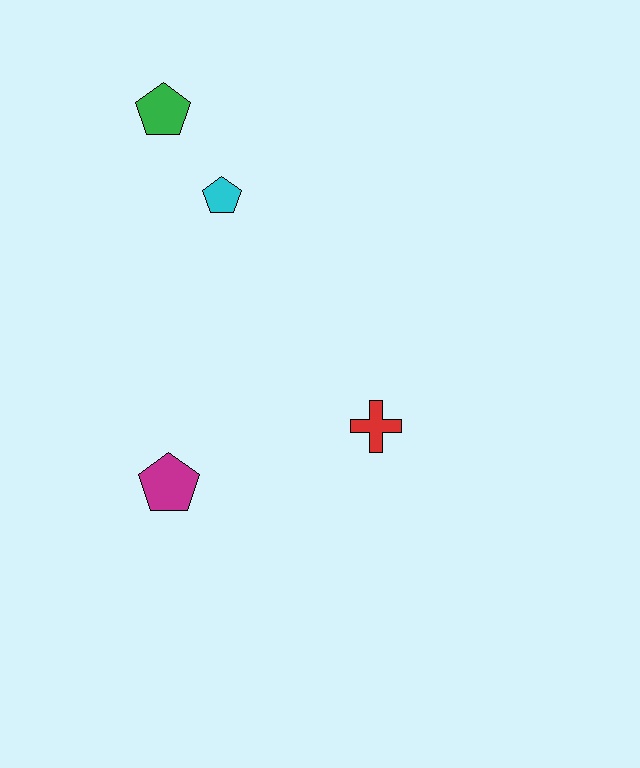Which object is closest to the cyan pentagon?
The green pentagon is closest to the cyan pentagon.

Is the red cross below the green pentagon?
Yes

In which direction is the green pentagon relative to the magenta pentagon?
The green pentagon is above the magenta pentagon.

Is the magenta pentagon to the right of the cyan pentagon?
No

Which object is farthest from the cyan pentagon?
The magenta pentagon is farthest from the cyan pentagon.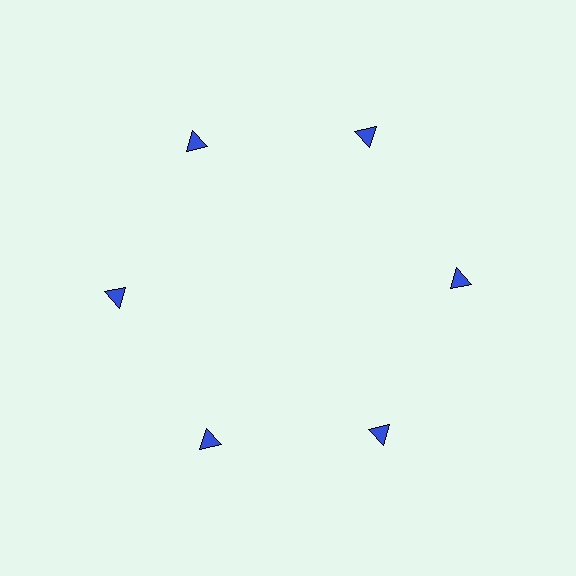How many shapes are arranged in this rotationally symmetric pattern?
There are 6 shapes, arranged in 6 groups of 1.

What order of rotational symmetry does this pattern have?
This pattern has 6-fold rotational symmetry.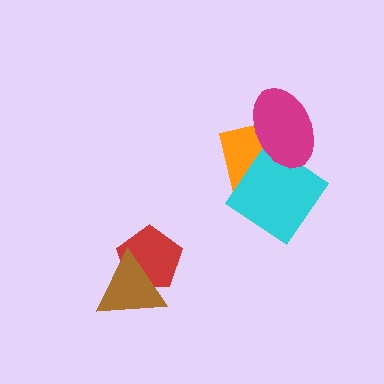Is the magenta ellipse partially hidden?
No, no other shape covers it.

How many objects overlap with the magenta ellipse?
2 objects overlap with the magenta ellipse.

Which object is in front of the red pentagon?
The brown triangle is in front of the red pentagon.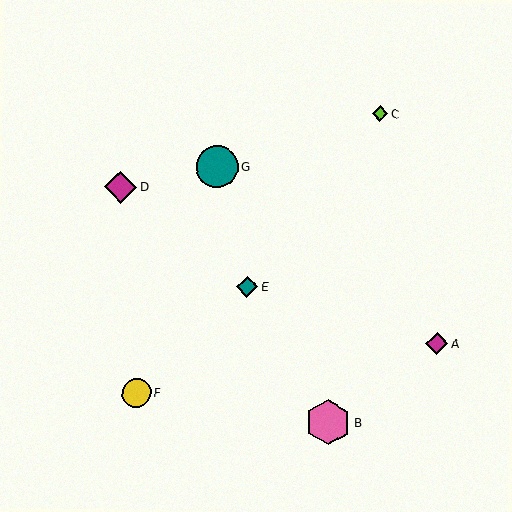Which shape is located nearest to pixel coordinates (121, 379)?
The yellow circle (labeled F) at (136, 393) is nearest to that location.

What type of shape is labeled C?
Shape C is a lime diamond.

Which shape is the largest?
The pink hexagon (labeled B) is the largest.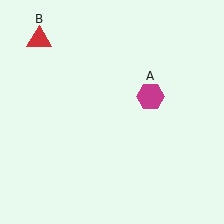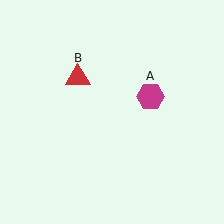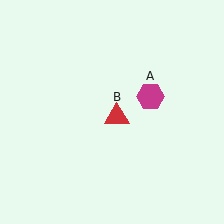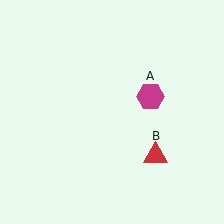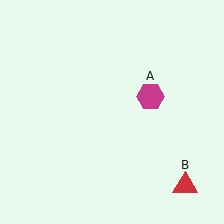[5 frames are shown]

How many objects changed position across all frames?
1 object changed position: red triangle (object B).